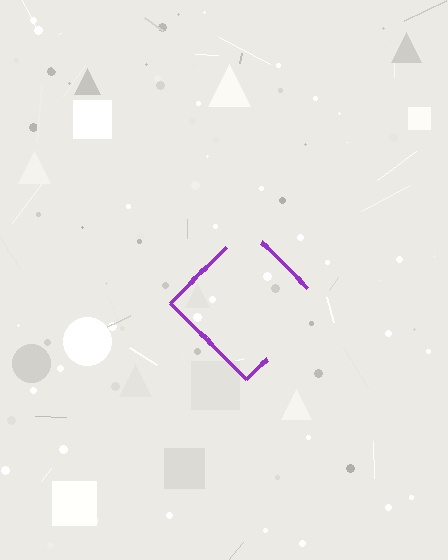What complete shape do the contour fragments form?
The contour fragments form a diamond.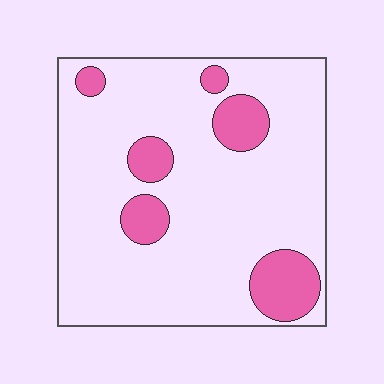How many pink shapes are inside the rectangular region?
6.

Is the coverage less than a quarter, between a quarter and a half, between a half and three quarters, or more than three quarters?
Less than a quarter.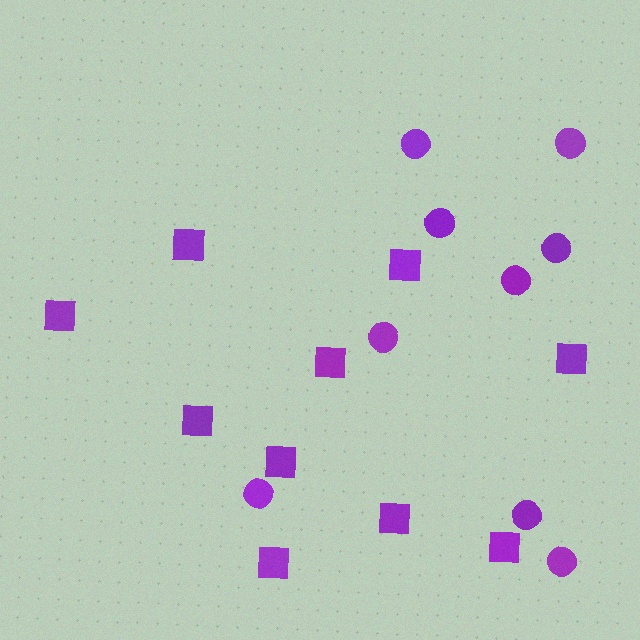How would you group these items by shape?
There are 2 groups: one group of squares (10) and one group of circles (9).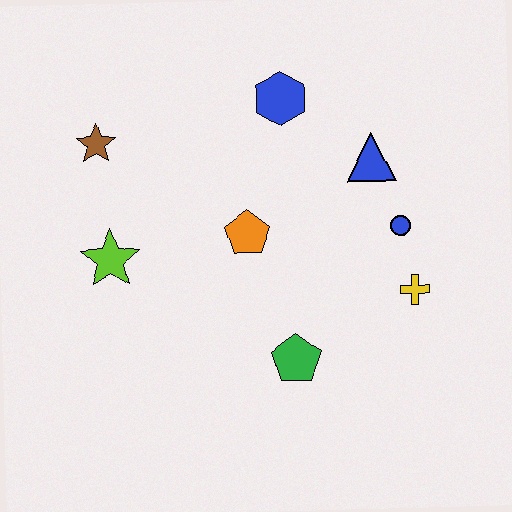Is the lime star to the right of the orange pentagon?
No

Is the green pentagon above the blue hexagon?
No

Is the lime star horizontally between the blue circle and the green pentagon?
No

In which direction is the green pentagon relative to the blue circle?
The green pentagon is below the blue circle.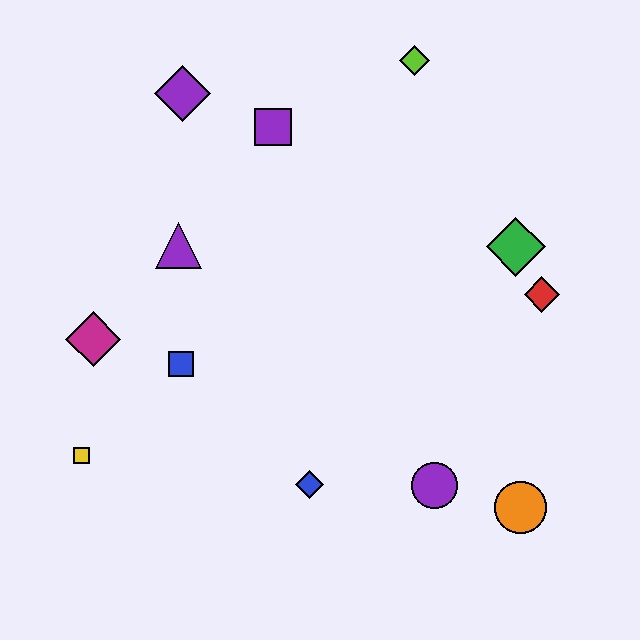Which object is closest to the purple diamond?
The purple square is closest to the purple diamond.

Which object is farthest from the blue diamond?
The lime diamond is farthest from the blue diamond.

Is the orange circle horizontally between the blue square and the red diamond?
Yes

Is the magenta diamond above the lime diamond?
No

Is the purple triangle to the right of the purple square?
No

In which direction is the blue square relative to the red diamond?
The blue square is to the left of the red diamond.